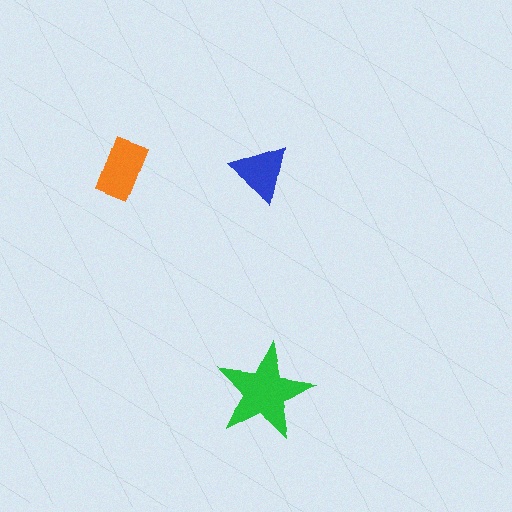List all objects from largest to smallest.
The green star, the orange rectangle, the blue triangle.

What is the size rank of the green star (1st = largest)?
1st.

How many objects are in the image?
There are 3 objects in the image.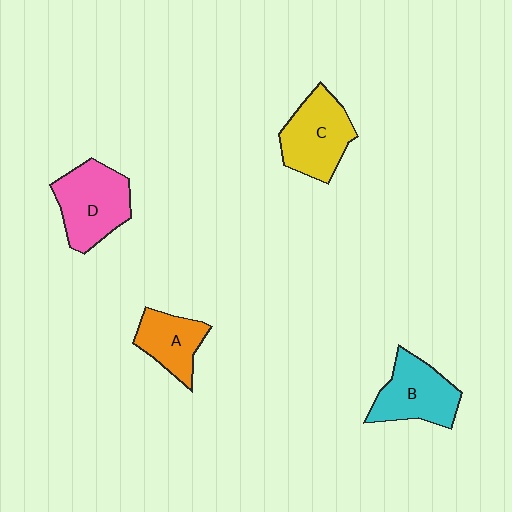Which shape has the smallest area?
Shape A (orange).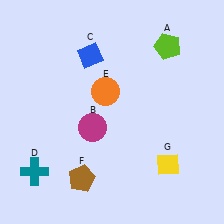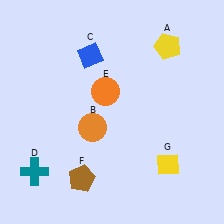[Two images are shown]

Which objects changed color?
A changed from lime to yellow. B changed from magenta to orange.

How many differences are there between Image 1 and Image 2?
There are 2 differences between the two images.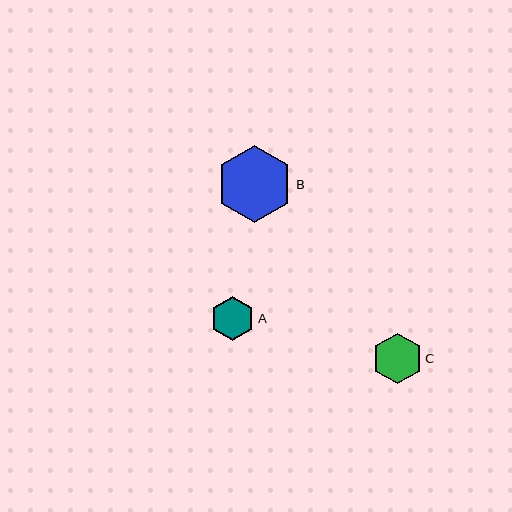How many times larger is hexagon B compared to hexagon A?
Hexagon B is approximately 1.7 times the size of hexagon A.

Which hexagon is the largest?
Hexagon B is the largest with a size of approximately 77 pixels.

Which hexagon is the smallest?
Hexagon A is the smallest with a size of approximately 45 pixels.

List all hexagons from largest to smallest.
From largest to smallest: B, C, A.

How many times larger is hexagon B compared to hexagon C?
Hexagon B is approximately 1.5 times the size of hexagon C.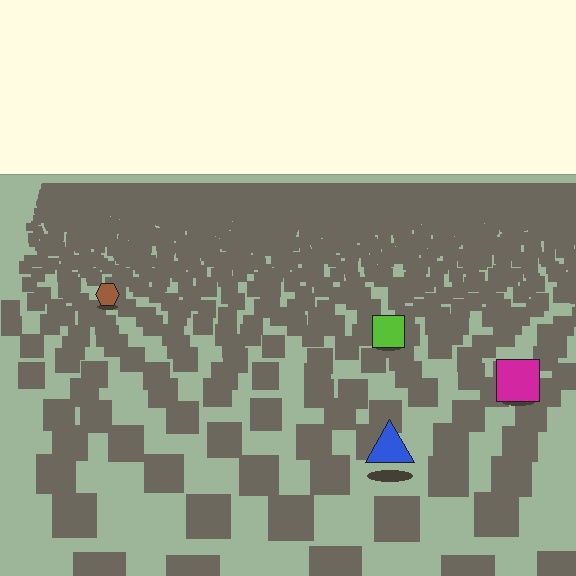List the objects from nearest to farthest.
From nearest to farthest: the blue triangle, the magenta square, the lime square, the brown hexagon.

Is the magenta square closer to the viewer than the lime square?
Yes. The magenta square is closer — you can tell from the texture gradient: the ground texture is coarser near it.